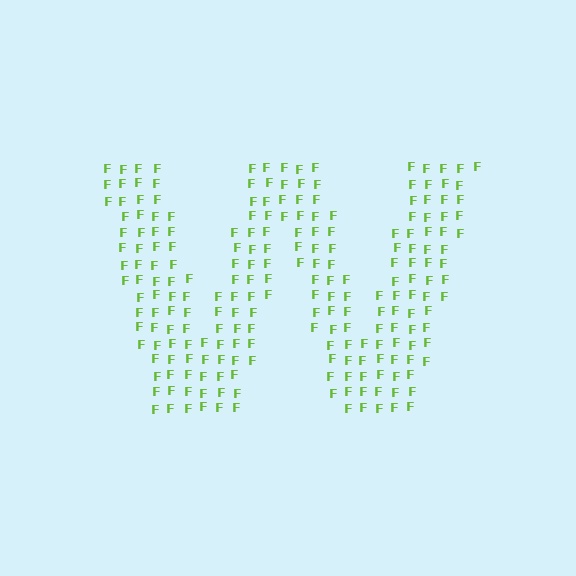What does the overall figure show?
The overall figure shows the letter W.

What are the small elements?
The small elements are letter F's.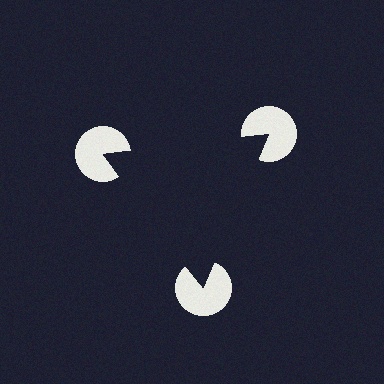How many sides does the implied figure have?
3 sides.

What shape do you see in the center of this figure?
An illusory triangle — its edges are inferred from the aligned wedge cuts in the pac-man discs, not physically drawn.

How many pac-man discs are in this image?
There are 3 — one at each vertex of the illusory triangle.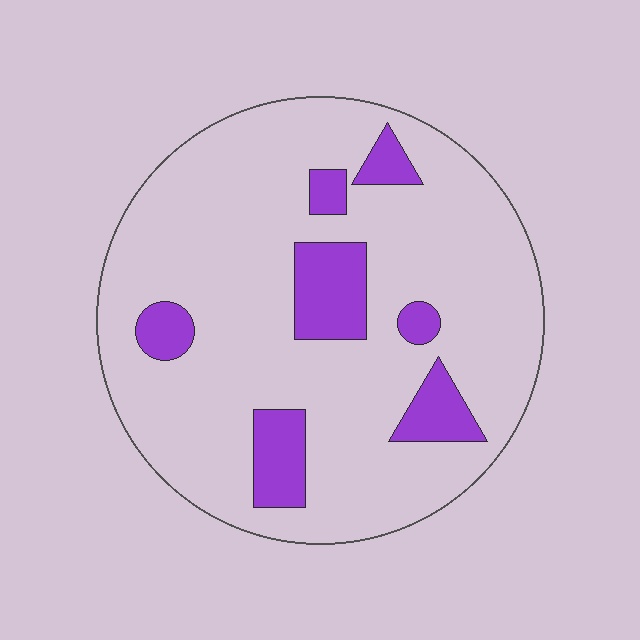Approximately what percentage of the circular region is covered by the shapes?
Approximately 15%.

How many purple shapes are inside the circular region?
7.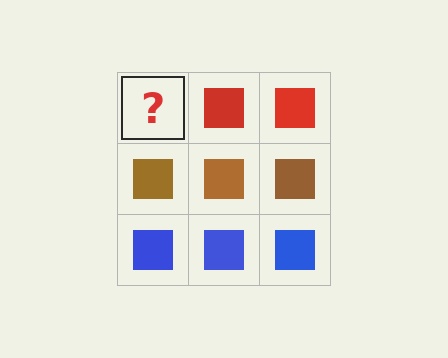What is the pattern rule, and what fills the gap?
The rule is that each row has a consistent color. The gap should be filled with a red square.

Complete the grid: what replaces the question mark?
The question mark should be replaced with a red square.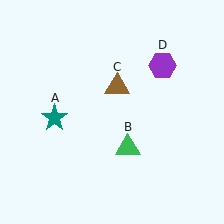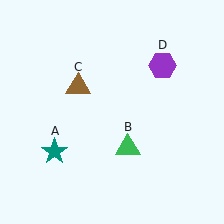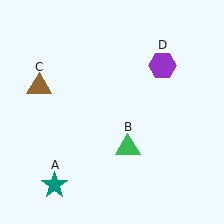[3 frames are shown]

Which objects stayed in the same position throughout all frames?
Green triangle (object B) and purple hexagon (object D) remained stationary.